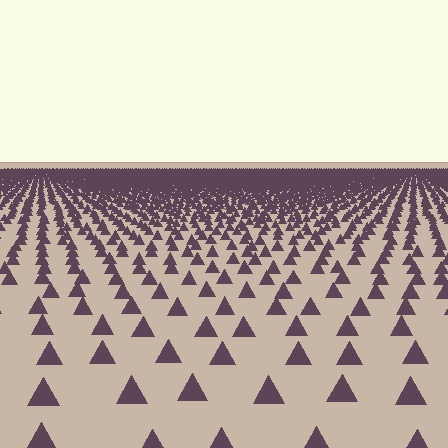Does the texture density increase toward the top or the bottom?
Density increases toward the top.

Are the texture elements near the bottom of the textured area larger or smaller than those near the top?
Larger. Near the bottom, elements are closer to the viewer and appear at a bigger on-screen size.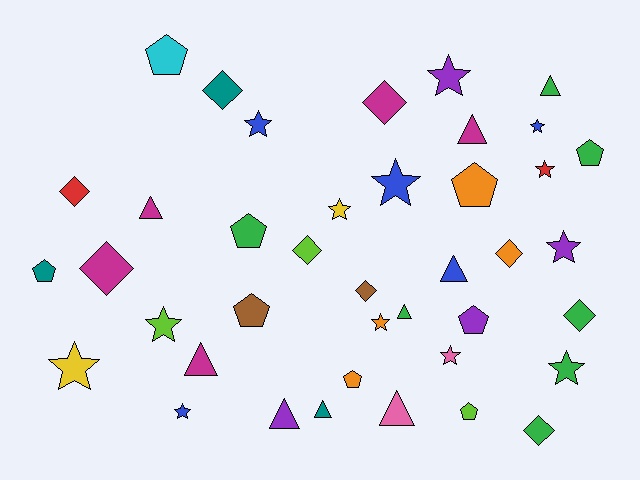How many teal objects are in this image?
There are 3 teal objects.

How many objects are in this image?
There are 40 objects.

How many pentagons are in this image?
There are 9 pentagons.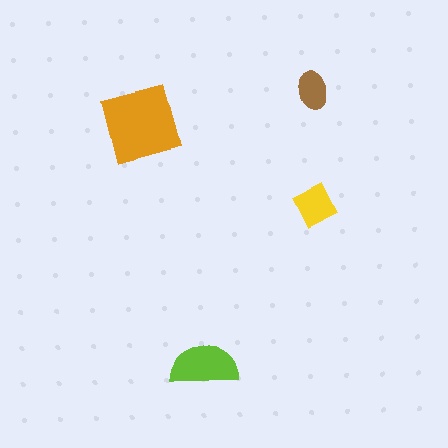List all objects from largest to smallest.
The orange square, the lime semicircle, the yellow diamond, the brown ellipse.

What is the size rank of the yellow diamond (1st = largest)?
3rd.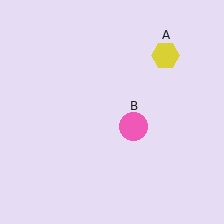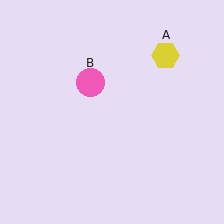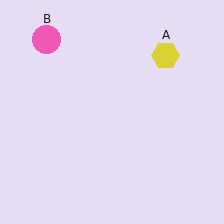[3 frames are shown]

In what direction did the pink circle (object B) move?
The pink circle (object B) moved up and to the left.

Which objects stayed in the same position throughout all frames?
Yellow hexagon (object A) remained stationary.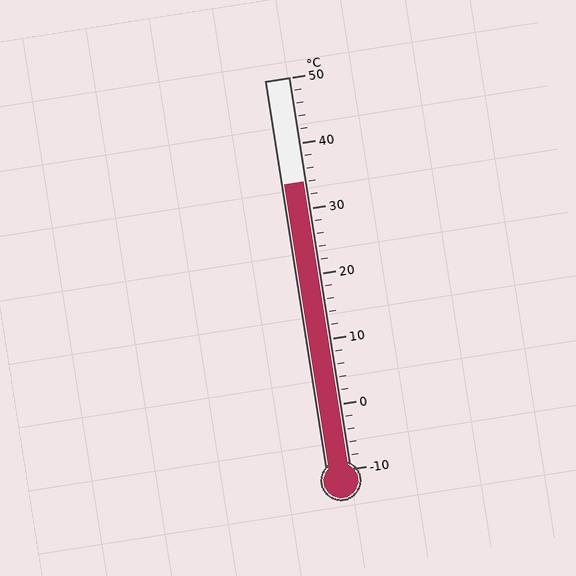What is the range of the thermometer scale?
The thermometer scale ranges from -10°C to 50°C.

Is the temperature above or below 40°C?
The temperature is below 40°C.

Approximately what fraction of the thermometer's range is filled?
The thermometer is filled to approximately 75% of its range.